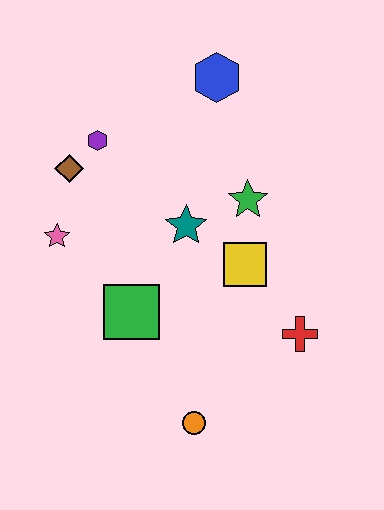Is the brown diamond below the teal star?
No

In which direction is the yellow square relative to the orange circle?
The yellow square is above the orange circle.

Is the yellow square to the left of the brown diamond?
No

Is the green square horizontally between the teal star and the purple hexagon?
Yes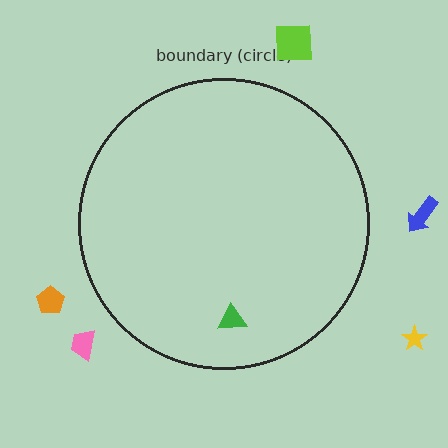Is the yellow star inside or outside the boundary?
Outside.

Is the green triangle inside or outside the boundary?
Inside.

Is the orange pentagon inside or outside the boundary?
Outside.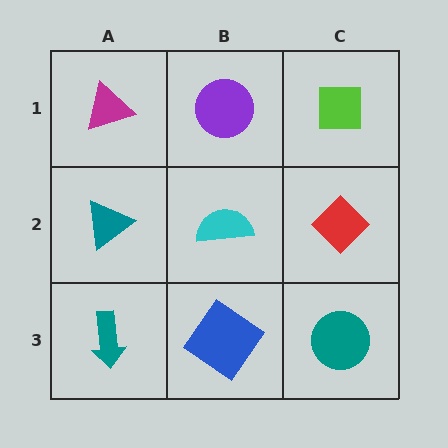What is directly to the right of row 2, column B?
A red diamond.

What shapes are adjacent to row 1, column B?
A cyan semicircle (row 2, column B), a magenta triangle (row 1, column A), a lime square (row 1, column C).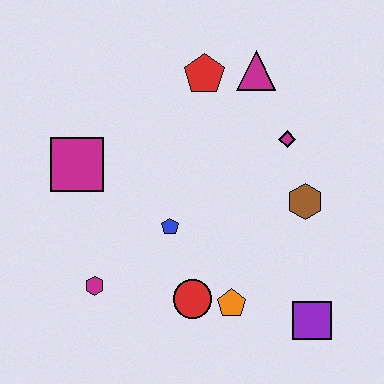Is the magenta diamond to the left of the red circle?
No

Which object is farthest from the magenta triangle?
The magenta hexagon is farthest from the magenta triangle.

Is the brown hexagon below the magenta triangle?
Yes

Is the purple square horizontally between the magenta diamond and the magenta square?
No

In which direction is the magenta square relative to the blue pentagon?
The magenta square is to the left of the blue pentagon.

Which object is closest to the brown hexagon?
The magenta diamond is closest to the brown hexagon.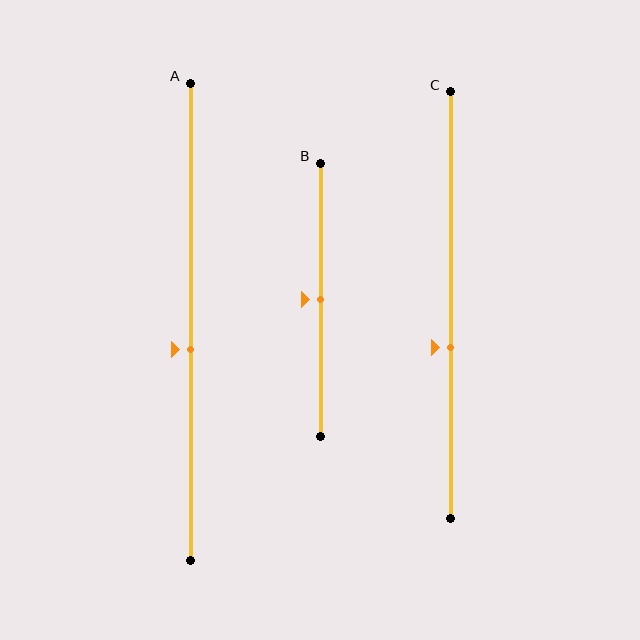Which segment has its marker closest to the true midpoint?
Segment B has its marker closest to the true midpoint.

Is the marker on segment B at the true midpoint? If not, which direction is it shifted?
Yes, the marker on segment B is at the true midpoint.